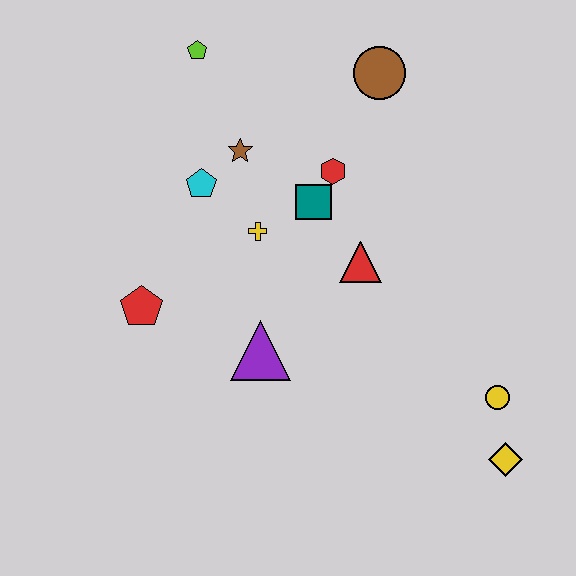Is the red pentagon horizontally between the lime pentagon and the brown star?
No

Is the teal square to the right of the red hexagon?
No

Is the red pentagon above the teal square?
No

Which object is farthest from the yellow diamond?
The lime pentagon is farthest from the yellow diamond.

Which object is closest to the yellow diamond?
The yellow circle is closest to the yellow diamond.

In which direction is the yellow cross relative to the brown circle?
The yellow cross is below the brown circle.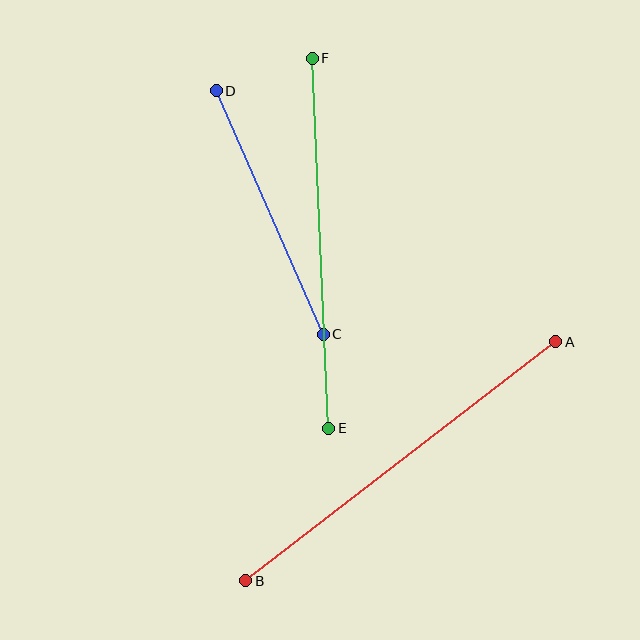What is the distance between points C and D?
The distance is approximately 266 pixels.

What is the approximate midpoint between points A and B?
The midpoint is at approximately (401, 461) pixels.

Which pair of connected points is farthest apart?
Points A and B are farthest apart.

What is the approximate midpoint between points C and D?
The midpoint is at approximately (270, 213) pixels.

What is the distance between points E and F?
The distance is approximately 371 pixels.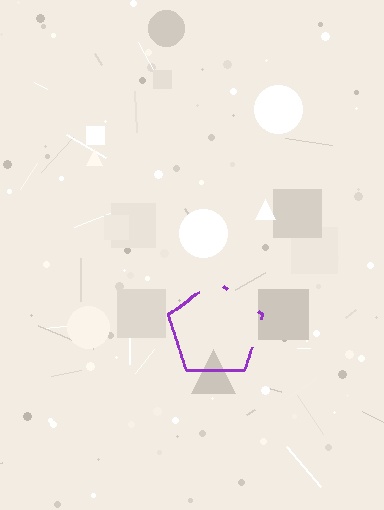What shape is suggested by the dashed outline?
The dashed outline suggests a pentagon.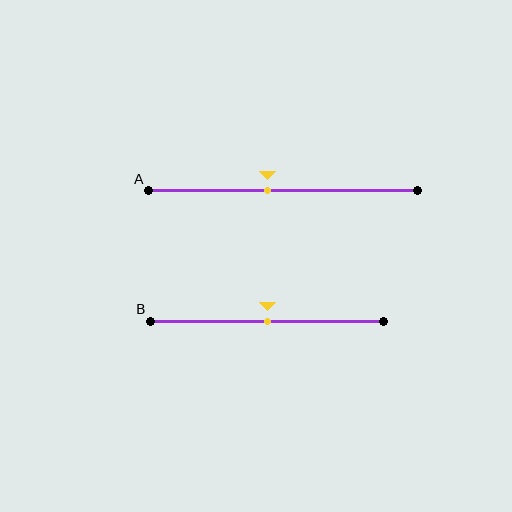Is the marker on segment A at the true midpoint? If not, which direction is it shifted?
No, the marker on segment A is shifted to the left by about 6% of the segment length.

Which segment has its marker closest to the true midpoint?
Segment B has its marker closest to the true midpoint.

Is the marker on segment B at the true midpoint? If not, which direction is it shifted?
Yes, the marker on segment B is at the true midpoint.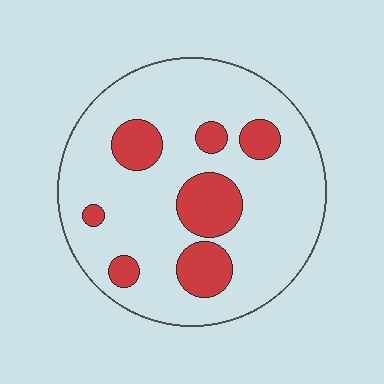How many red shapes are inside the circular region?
7.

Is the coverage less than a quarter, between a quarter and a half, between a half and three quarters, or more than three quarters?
Less than a quarter.